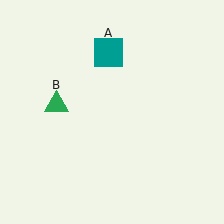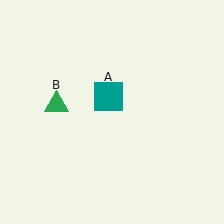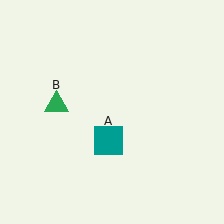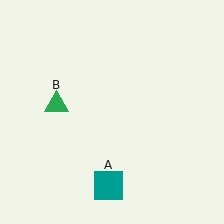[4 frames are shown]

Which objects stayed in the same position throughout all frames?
Green triangle (object B) remained stationary.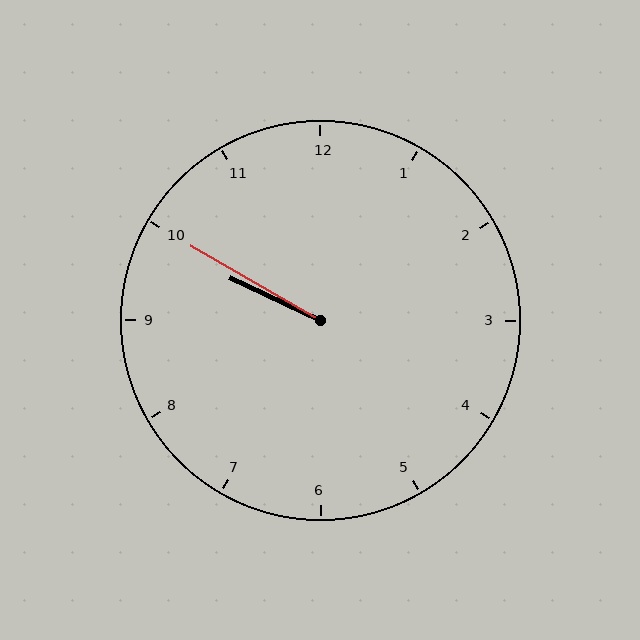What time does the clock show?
9:50.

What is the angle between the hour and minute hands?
Approximately 5 degrees.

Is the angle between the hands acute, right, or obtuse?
It is acute.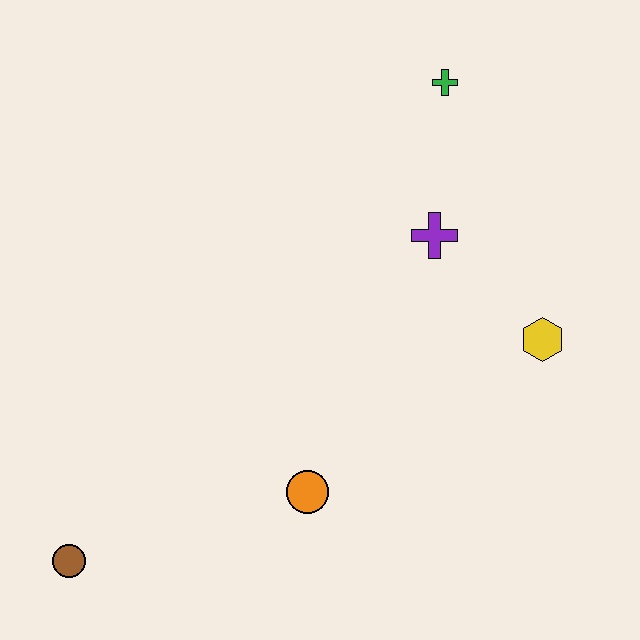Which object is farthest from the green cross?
The brown circle is farthest from the green cross.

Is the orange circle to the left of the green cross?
Yes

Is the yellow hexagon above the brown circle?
Yes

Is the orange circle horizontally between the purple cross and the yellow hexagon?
No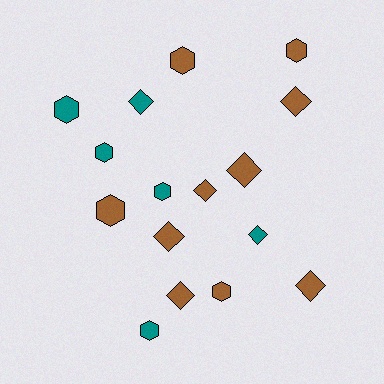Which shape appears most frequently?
Hexagon, with 8 objects.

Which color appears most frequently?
Brown, with 10 objects.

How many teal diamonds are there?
There are 2 teal diamonds.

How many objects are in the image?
There are 16 objects.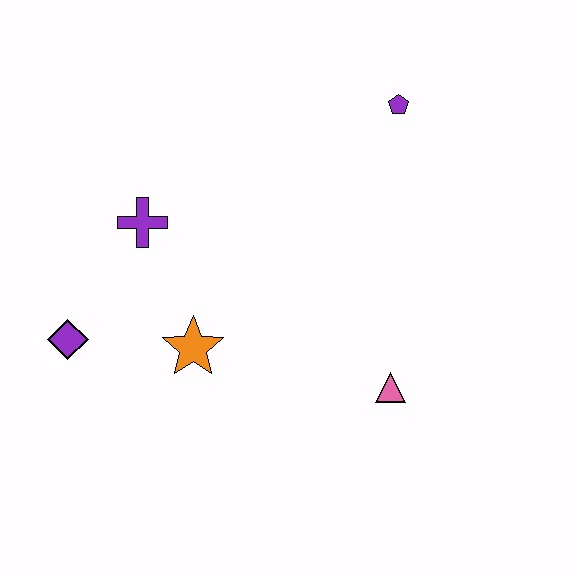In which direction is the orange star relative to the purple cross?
The orange star is below the purple cross.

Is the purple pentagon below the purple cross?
No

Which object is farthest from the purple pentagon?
The purple diamond is farthest from the purple pentagon.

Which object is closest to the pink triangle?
The orange star is closest to the pink triangle.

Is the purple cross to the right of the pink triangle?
No